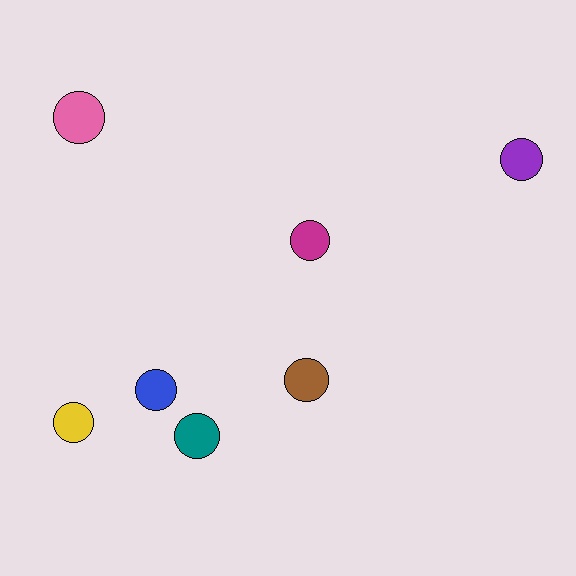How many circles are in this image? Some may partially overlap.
There are 7 circles.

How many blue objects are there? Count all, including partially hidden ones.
There is 1 blue object.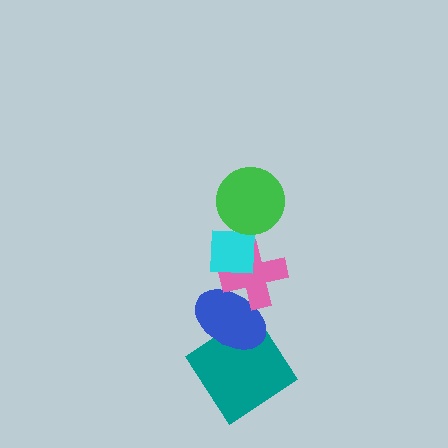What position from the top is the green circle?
The green circle is 1st from the top.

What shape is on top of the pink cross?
The cyan square is on top of the pink cross.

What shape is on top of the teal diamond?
The blue ellipse is on top of the teal diamond.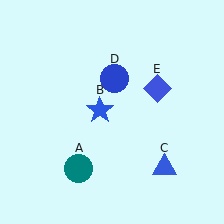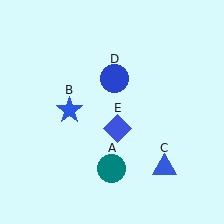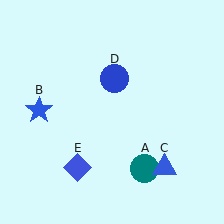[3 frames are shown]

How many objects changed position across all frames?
3 objects changed position: teal circle (object A), blue star (object B), blue diamond (object E).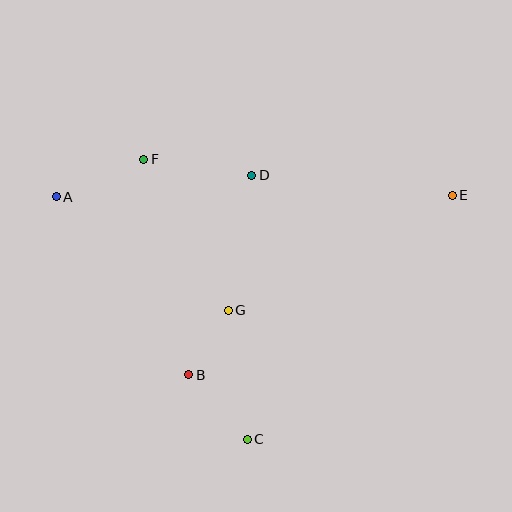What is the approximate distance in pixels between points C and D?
The distance between C and D is approximately 264 pixels.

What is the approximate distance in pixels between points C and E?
The distance between C and E is approximately 319 pixels.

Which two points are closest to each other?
Points B and G are closest to each other.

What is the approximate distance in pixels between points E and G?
The distance between E and G is approximately 252 pixels.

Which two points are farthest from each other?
Points A and E are farthest from each other.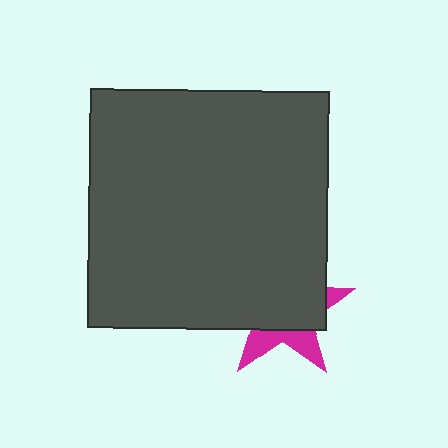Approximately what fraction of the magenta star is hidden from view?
Roughly 68% of the magenta star is hidden behind the dark gray square.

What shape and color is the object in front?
The object in front is a dark gray square.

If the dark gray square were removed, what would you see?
You would see the complete magenta star.